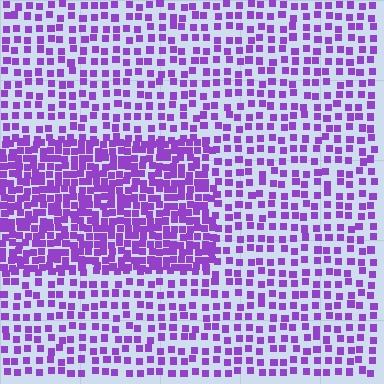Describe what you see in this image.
The image contains small purple elements arranged at two different densities. A rectangle-shaped region is visible where the elements are more densely packed than the surrounding area.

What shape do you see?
I see a rectangle.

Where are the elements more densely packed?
The elements are more densely packed inside the rectangle boundary.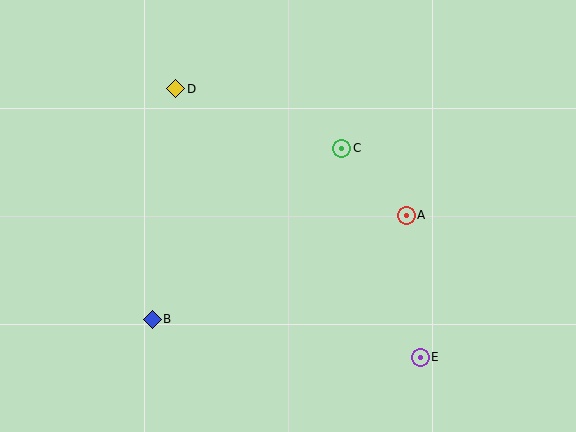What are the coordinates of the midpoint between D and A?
The midpoint between D and A is at (291, 152).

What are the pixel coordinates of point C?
Point C is at (342, 148).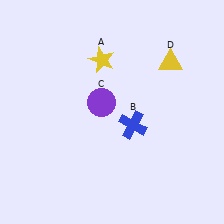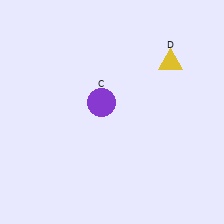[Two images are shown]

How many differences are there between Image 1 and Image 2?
There are 2 differences between the two images.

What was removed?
The yellow star (A), the blue cross (B) were removed in Image 2.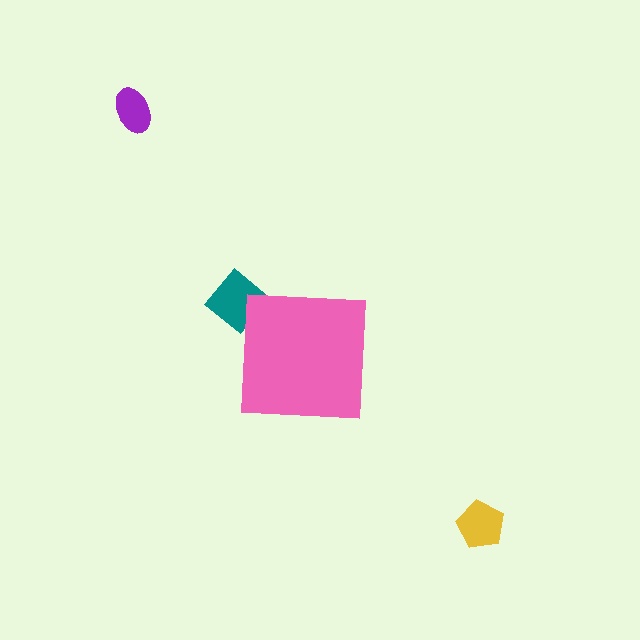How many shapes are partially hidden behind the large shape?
1 shape is partially hidden.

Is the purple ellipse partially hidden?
No, the purple ellipse is fully visible.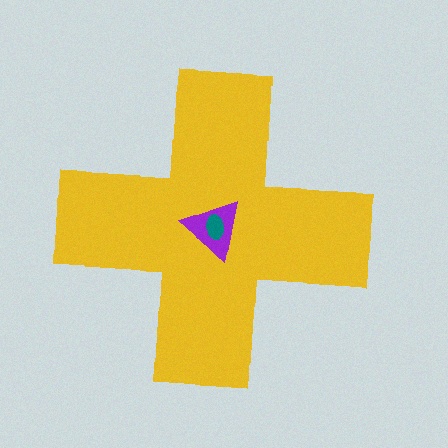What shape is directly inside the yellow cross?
The purple triangle.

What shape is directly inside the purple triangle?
The teal ellipse.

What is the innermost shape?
The teal ellipse.